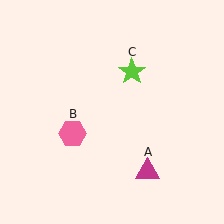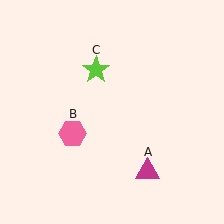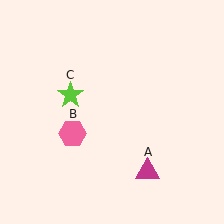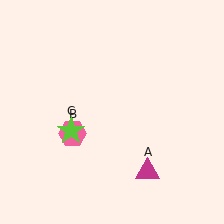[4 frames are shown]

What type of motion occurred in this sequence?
The lime star (object C) rotated counterclockwise around the center of the scene.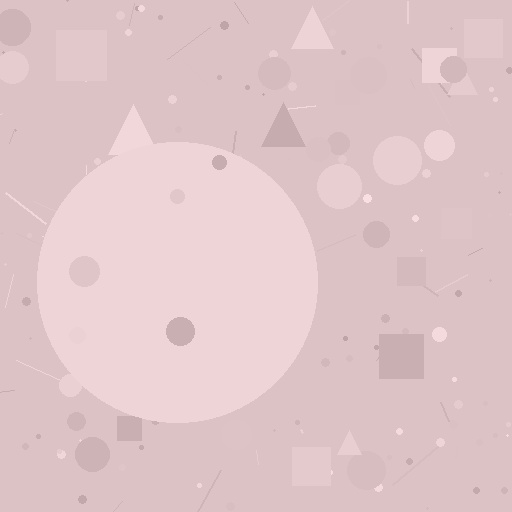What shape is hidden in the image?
A circle is hidden in the image.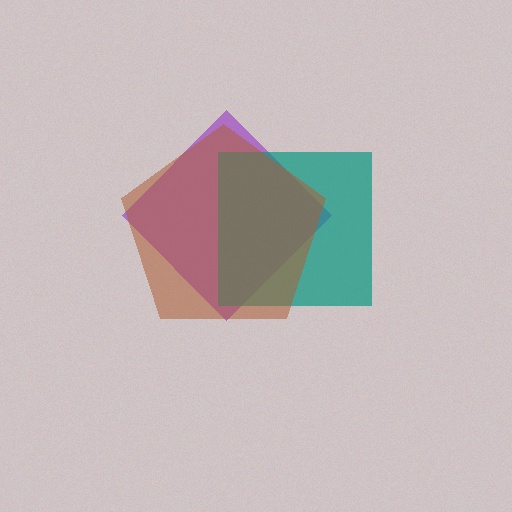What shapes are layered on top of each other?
The layered shapes are: a purple diamond, a teal square, a brown pentagon.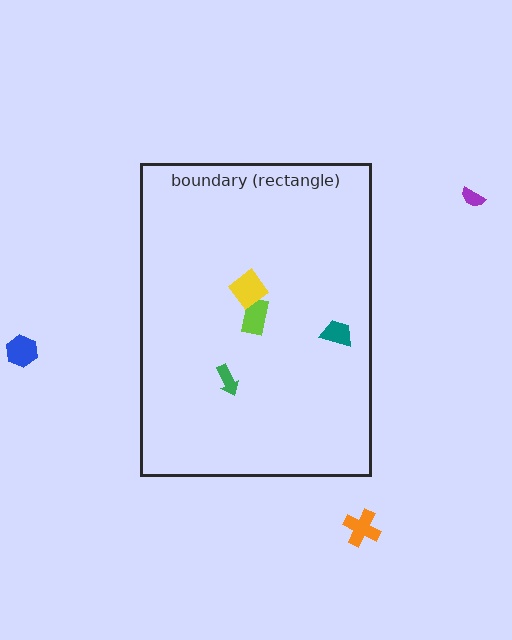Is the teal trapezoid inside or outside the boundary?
Inside.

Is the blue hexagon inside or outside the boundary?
Outside.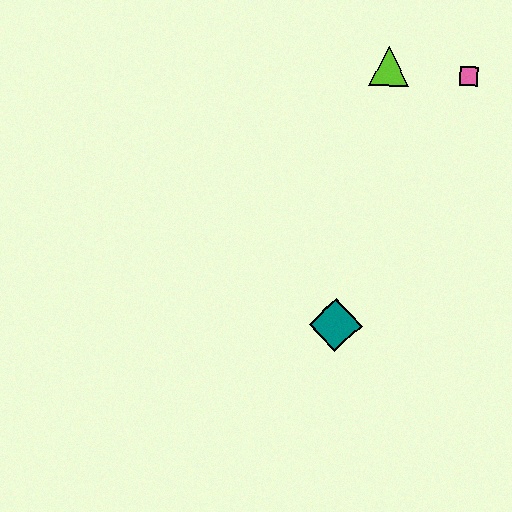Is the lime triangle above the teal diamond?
Yes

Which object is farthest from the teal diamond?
The pink square is farthest from the teal diamond.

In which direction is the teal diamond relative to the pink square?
The teal diamond is below the pink square.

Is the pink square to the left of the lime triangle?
No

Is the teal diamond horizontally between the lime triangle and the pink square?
No